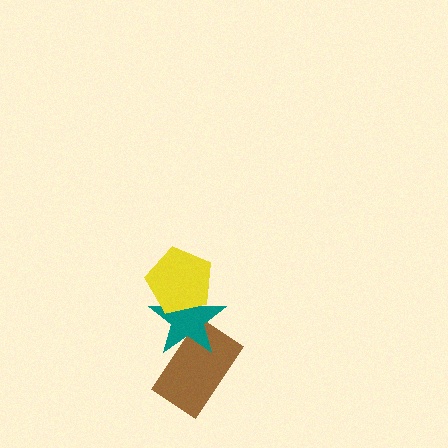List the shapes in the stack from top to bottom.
From top to bottom: the yellow pentagon, the teal star, the brown rectangle.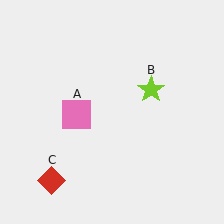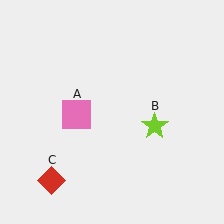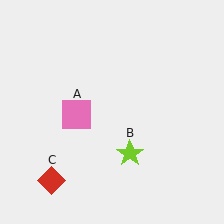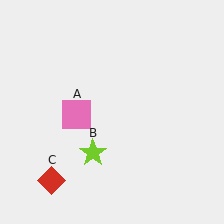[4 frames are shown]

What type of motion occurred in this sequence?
The lime star (object B) rotated clockwise around the center of the scene.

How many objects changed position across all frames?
1 object changed position: lime star (object B).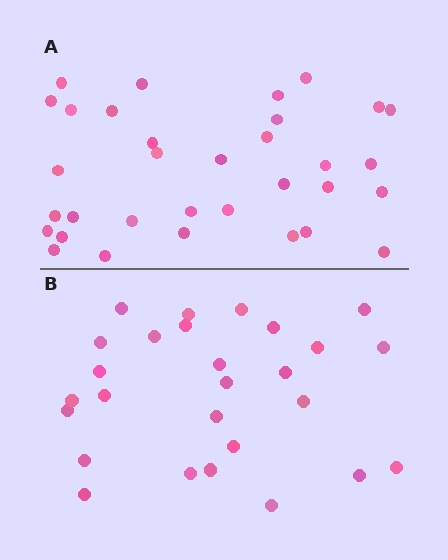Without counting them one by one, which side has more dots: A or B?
Region A (the top region) has more dots.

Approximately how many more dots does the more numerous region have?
Region A has about 6 more dots than region B.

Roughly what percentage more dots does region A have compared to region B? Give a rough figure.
About 20% more.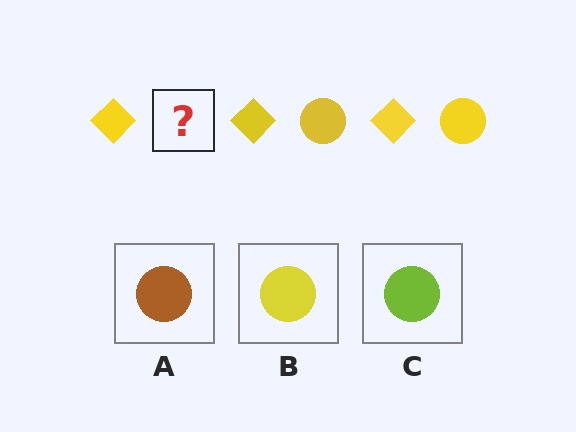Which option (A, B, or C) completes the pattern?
B.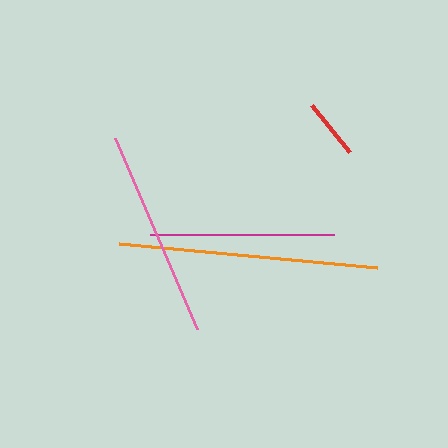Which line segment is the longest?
The orange line is the longest at approximately 259 pixels.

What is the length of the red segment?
The red segment is approximately 61 pixels long.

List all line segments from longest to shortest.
From longest to shortest: orange, pink, magenta, red.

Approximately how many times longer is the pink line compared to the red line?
The pink line is approximately 3.4 times the length of the red line.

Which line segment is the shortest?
The red line is the shortest at approximately 61 pixels.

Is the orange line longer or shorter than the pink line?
The orange line is longer than the pink line.